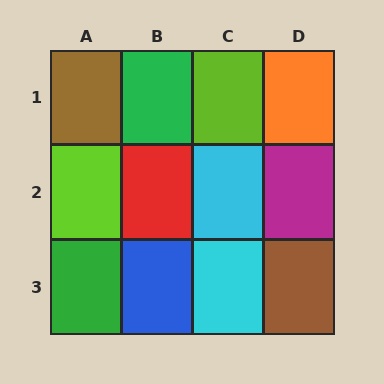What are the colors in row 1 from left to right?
Brown, green, lime, orange.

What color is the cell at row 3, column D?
Brown.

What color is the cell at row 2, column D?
Magenta.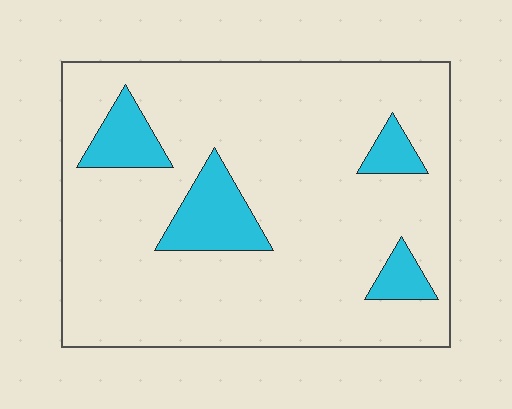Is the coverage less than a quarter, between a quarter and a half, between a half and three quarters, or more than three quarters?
Less than a quarter.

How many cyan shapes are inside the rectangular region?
4.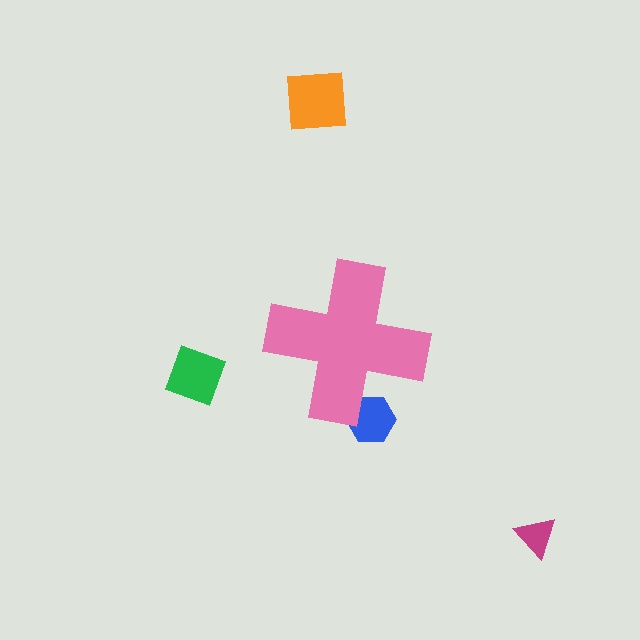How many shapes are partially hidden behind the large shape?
1 shape is partially hidden.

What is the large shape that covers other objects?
A pink cross.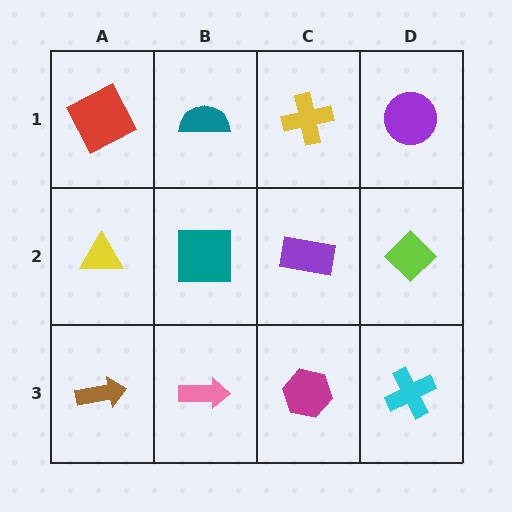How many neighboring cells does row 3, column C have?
3.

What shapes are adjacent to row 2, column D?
A purple circle (row 1, column D), a cyan cross (row 3, column D), a purple rectangle (row 2, column C).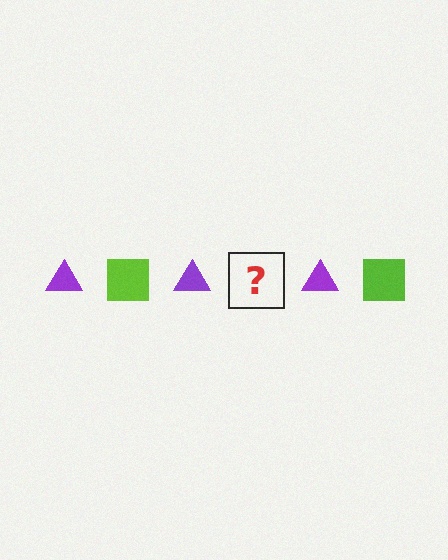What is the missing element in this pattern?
The missing element is a lime square.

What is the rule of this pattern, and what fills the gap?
The rule is that the pattern alternates between purple triangle and lime square. The gap should be filled with a lime square.